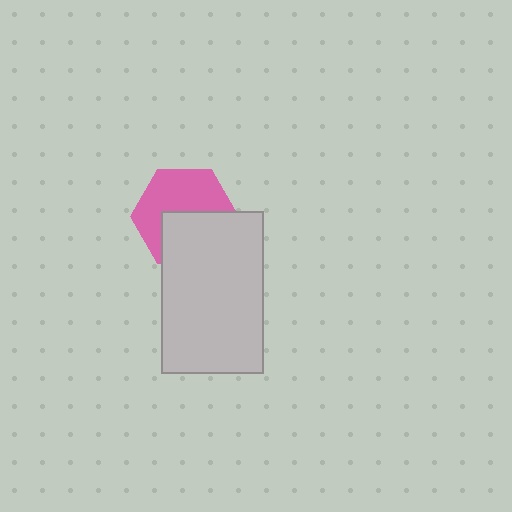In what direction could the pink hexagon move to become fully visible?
The pink hexagon could move up. That would shift it out from behind the light gray rectangle entirely.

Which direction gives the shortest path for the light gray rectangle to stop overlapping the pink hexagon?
Moving down gives the shortest separation.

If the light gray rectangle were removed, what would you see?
You would see the complete pink hexagon.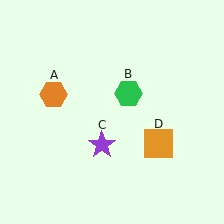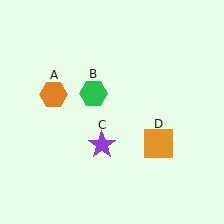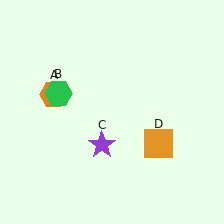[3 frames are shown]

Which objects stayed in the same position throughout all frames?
Orange hexagon (object A) and purple star (object C) and orange square (object D) remained stationary.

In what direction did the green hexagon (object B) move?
The green hexagon (object B) moved left.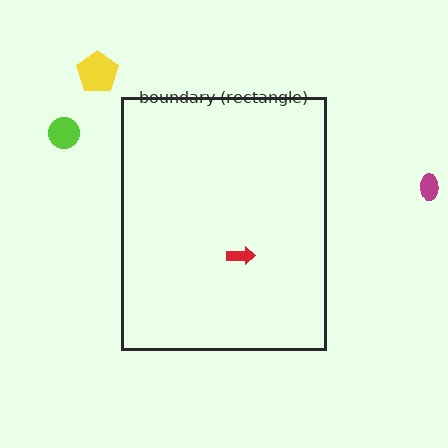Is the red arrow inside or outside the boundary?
Inside.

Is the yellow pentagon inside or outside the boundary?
Outside.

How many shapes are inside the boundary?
1 inside, 3 outside.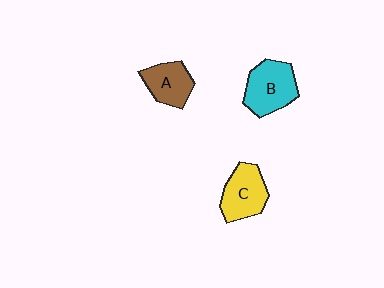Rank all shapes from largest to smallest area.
From largest to smallest: B (cyan), C (yellow), A (brown).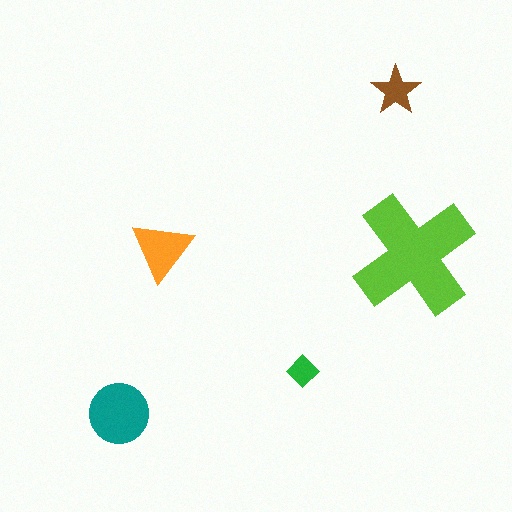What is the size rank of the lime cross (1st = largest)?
1st.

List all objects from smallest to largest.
The green diamond, the brown star, the orange triangle, the teal circle, the lime cross.